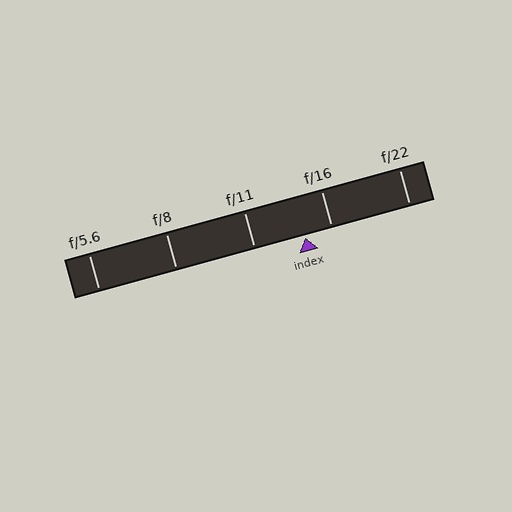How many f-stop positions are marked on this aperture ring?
There are 5 f-stop positions marked.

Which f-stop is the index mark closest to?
The index mark is closest to f/16.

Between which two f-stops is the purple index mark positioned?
The index mark is between f/11 and f/16.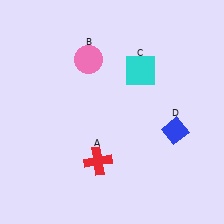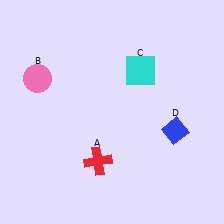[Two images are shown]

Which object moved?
The pink circle (B) moved left.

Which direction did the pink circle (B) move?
The pink circle (B) moved left.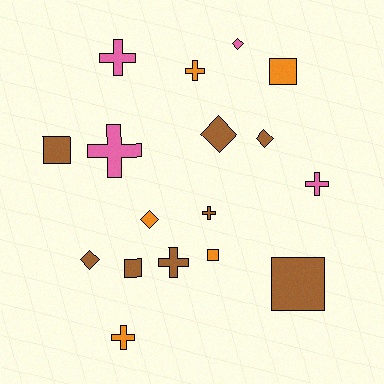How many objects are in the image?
There are 17 objects.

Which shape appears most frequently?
Cross, with 7 objects.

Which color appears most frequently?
Brown, with 8 objects.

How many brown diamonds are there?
There are 3 brown diamonds.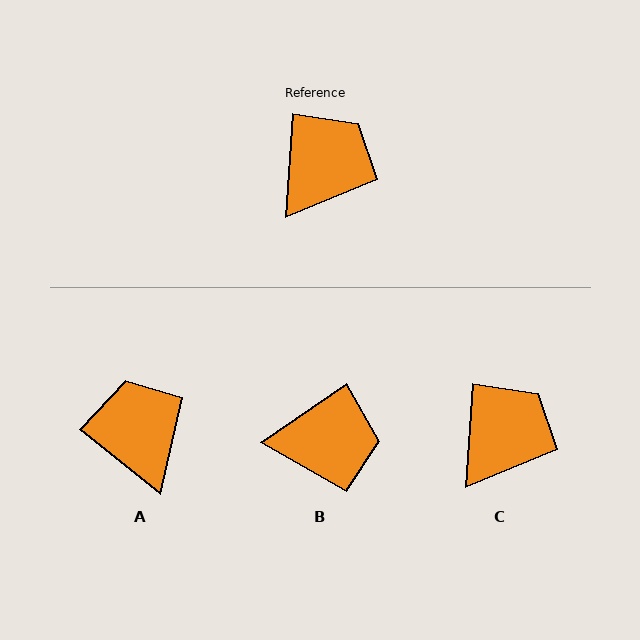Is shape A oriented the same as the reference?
No, it is off by about 55 degrees.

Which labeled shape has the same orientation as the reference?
C.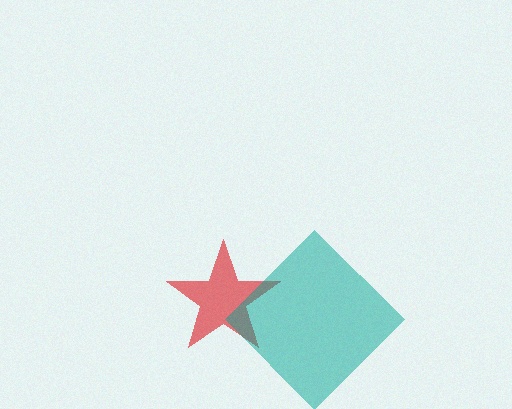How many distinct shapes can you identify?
There are 2 distinct shapes: a red star, a teal diamond.